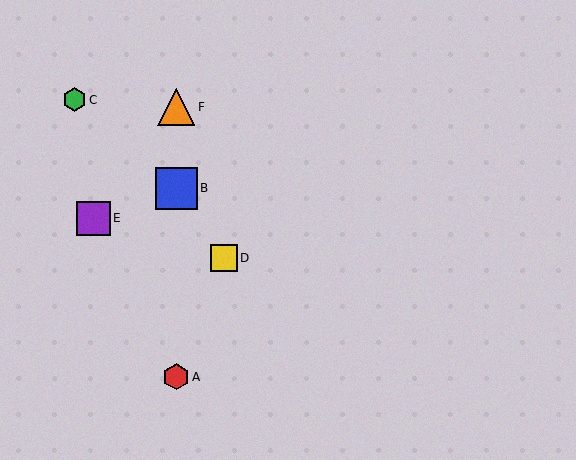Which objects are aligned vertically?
Objects A, B, F are aligned vertically.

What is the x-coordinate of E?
Object E is at x≈93.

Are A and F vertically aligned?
Yes, both are at x≈176.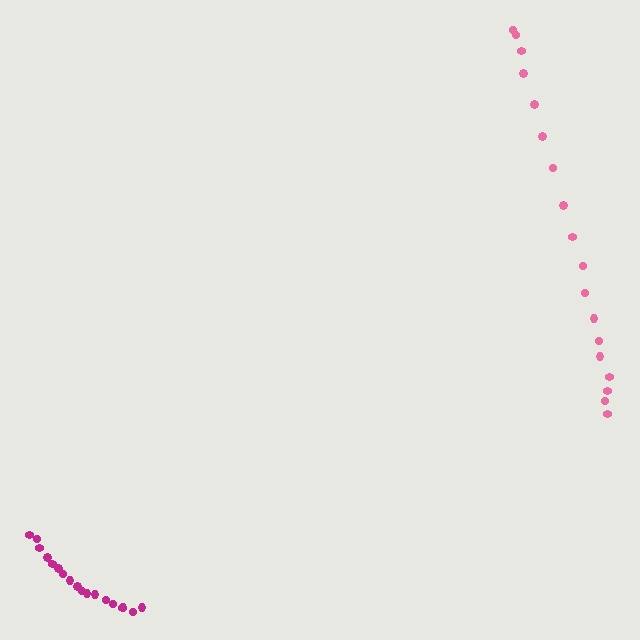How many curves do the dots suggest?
There are 2 distinct paths.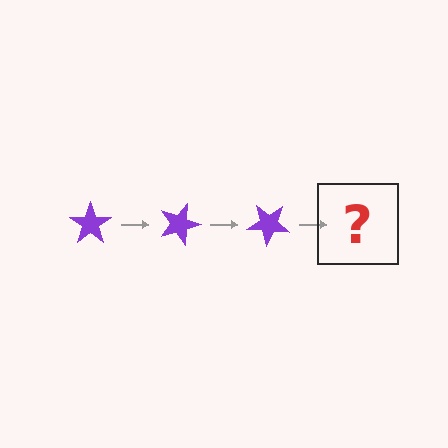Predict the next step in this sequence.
The next step is a purple star rotated 60 degrees.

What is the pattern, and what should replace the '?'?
The pattern is that the star rotates 20 degrees each step. The '?' should be a purple star rotated 60 degrees.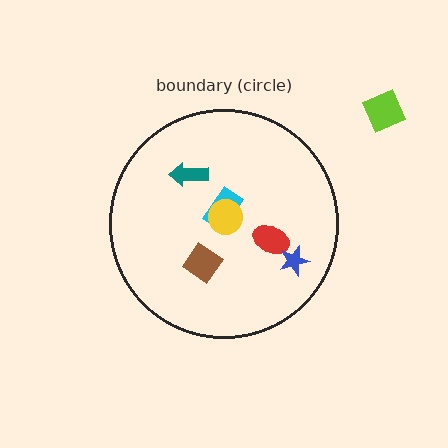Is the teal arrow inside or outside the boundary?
Inside.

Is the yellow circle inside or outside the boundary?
Inside.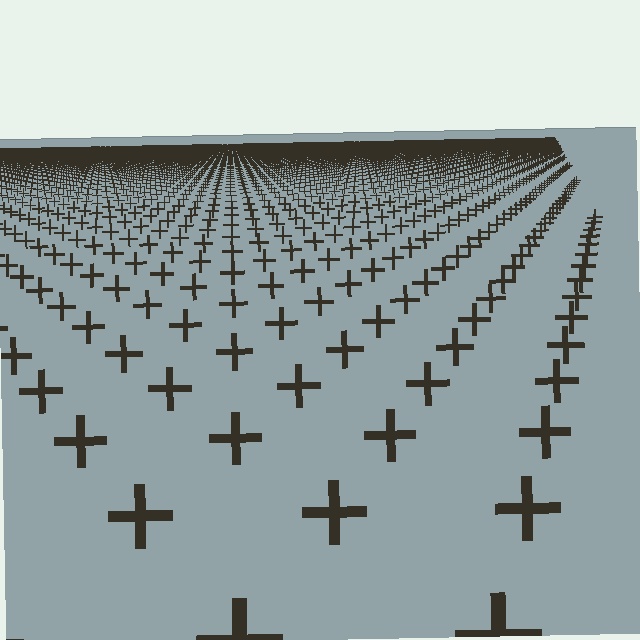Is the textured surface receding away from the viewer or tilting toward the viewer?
The surface is receding away from the viewer. Texture elements get smaller and denser toward the top.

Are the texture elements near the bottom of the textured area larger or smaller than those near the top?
Larger. Near the bottom, elements are closer to the viewer and appear at a bigger on-screen size.